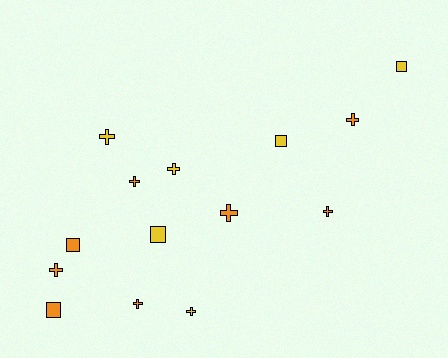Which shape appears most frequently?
Cross, with 9 objects.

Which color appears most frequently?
Orange, with 8 objects.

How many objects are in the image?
There are 14 objects.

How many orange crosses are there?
There are 6 orange crosses.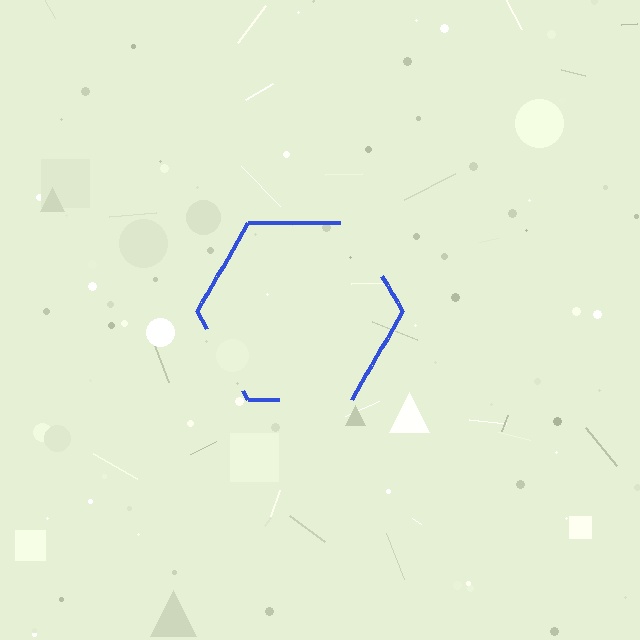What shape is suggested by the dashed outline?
The dashed outline suggests a hexagon.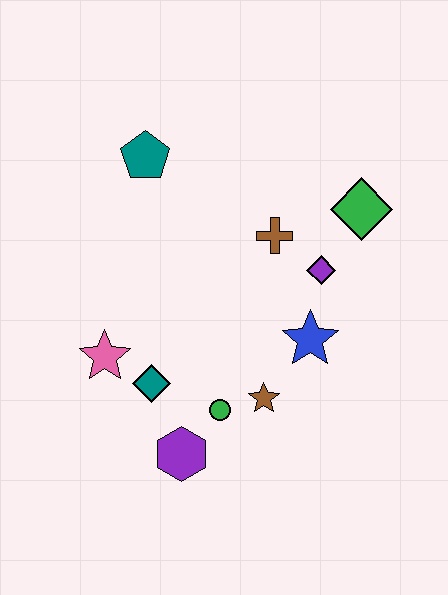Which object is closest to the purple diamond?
The brown cross is closest to the purple diamond.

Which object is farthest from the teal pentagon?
The purple hexagon is farthest from the teal pentagon.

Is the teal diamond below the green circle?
No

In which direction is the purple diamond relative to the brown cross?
The purple diamond is to the right of the brown cross.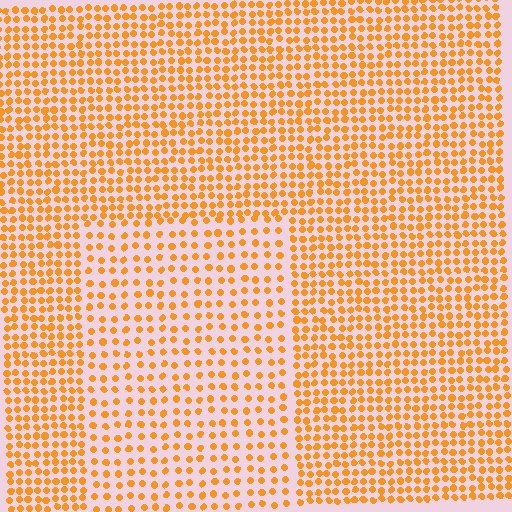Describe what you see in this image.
The image contains small orange elements arranged at two different densities. A rectangle-shaped region is visible where the elements are less densely packed than the surrounding area.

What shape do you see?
I see a rectangle.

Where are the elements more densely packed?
The elements are more densely packed outside the rectangle boundary.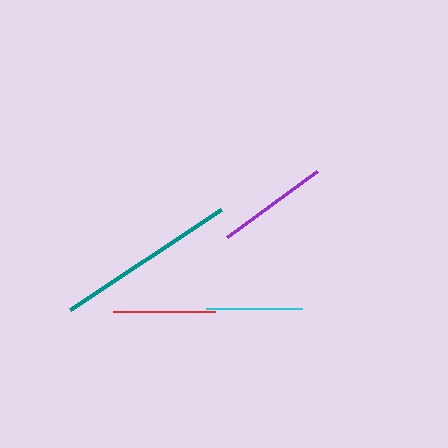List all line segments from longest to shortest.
From longest to shortest: teal, purple, red, cyan.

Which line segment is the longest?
The teal line is the longest at approximately 181 pixels.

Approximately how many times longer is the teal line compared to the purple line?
The teal line is approximately 1.6 times the length of the purple line.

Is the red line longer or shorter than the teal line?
The teal line is longer than the red line.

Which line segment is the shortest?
The cyan line is the shortest at approximately 96 pixels.